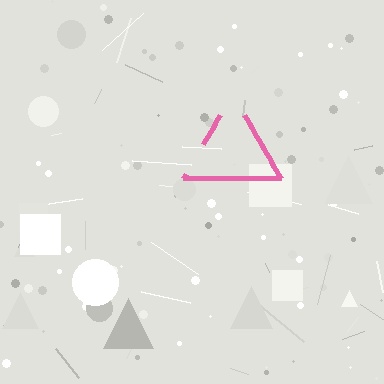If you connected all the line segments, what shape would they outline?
They would outline a triangle.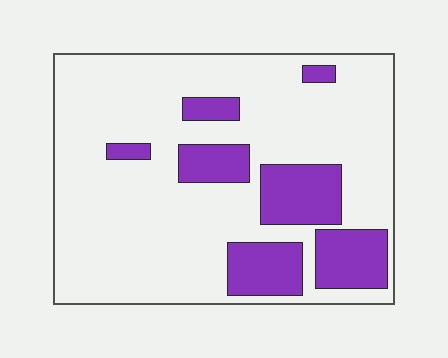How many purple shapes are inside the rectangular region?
7.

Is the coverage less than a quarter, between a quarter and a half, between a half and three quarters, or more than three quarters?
Less than a quarter.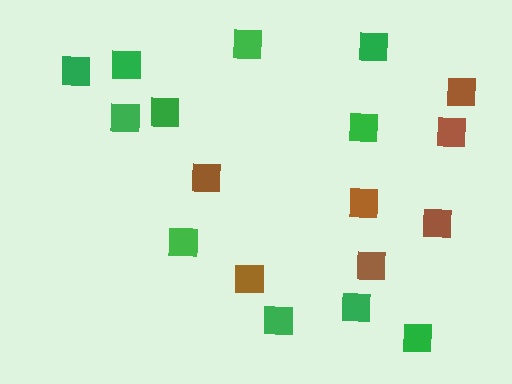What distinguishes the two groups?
There are 2 groups: one group of brown squares (7) and one group of green squares (11).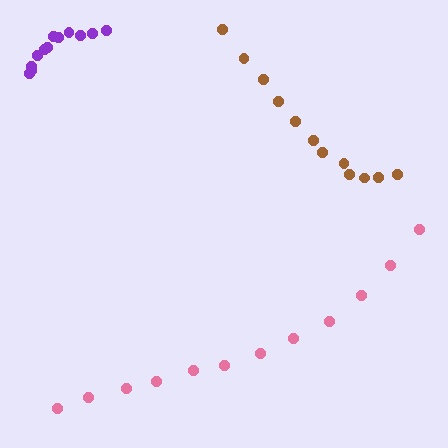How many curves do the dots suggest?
There are 3 distinct paths.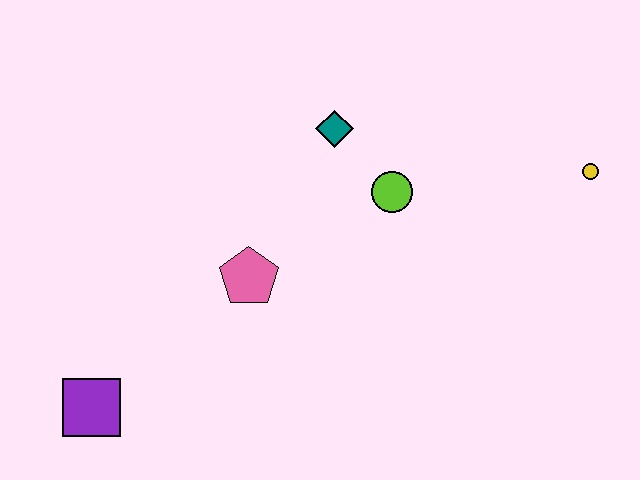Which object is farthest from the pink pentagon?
The yellow circle is farthest from the pink pentagon.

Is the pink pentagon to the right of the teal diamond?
No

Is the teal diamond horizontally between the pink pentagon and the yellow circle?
Yes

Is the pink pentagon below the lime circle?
Yes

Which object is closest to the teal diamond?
The lime circle is closest to the teal diamond.